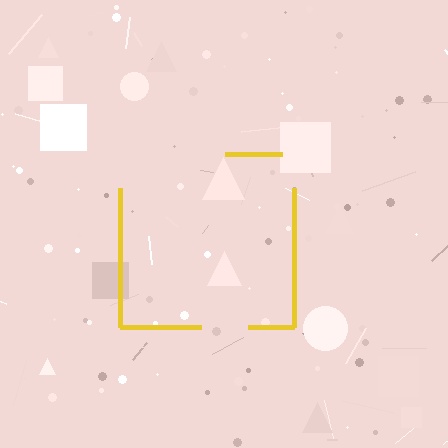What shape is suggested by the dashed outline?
The dashed outline suggests a square.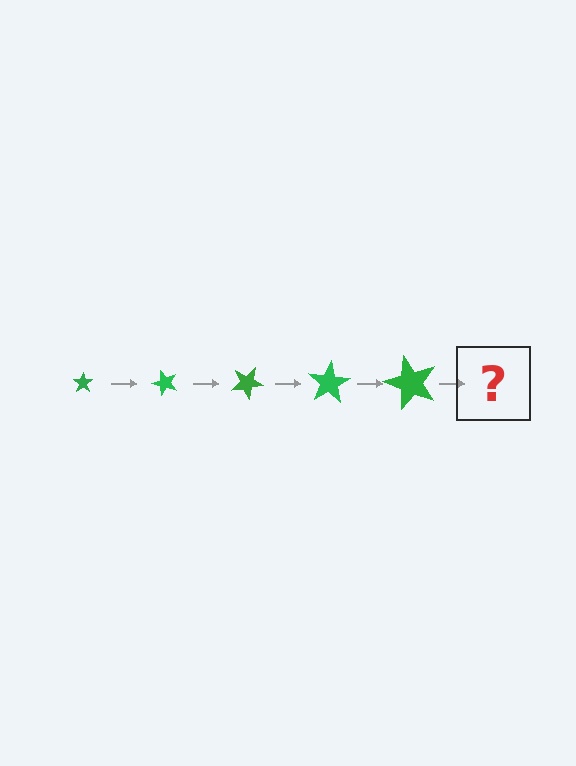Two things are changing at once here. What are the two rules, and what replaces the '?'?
The two rules are that the star grows larger each step and it rotates 50 degrees each step. The '?' should be a star, larger than the previous one and rotated 250 degrees from the start.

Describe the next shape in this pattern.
It should be a star, larger than the previous one and rotated 250 degrees from the start.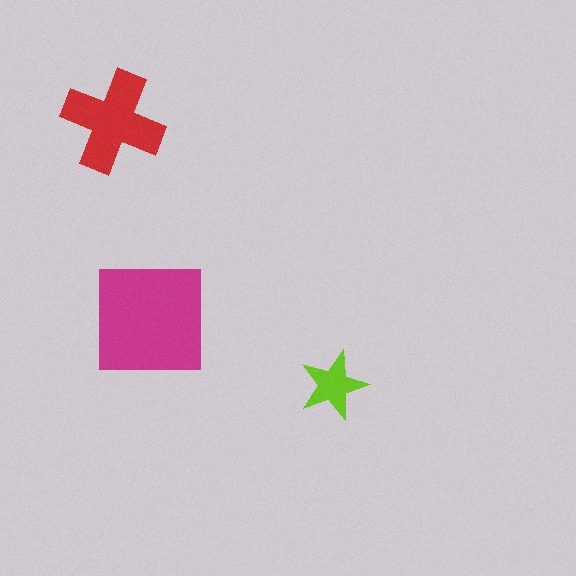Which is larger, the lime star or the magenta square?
The magenta square.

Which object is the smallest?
The lime star.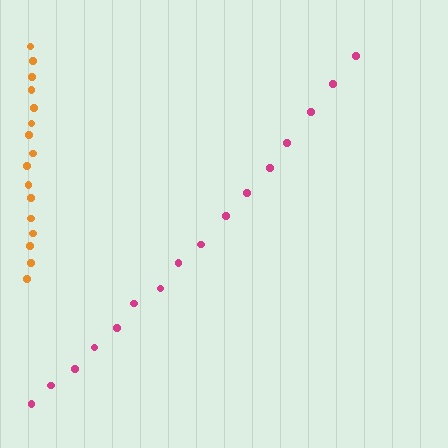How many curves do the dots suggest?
There are 2 distinct paths.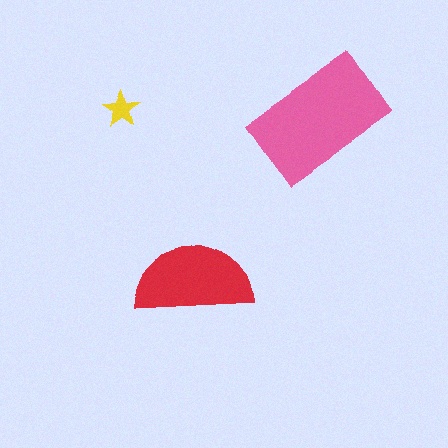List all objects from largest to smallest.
The pink rectangle, the red semicircle, the yellow star.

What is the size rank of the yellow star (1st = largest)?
3rd.